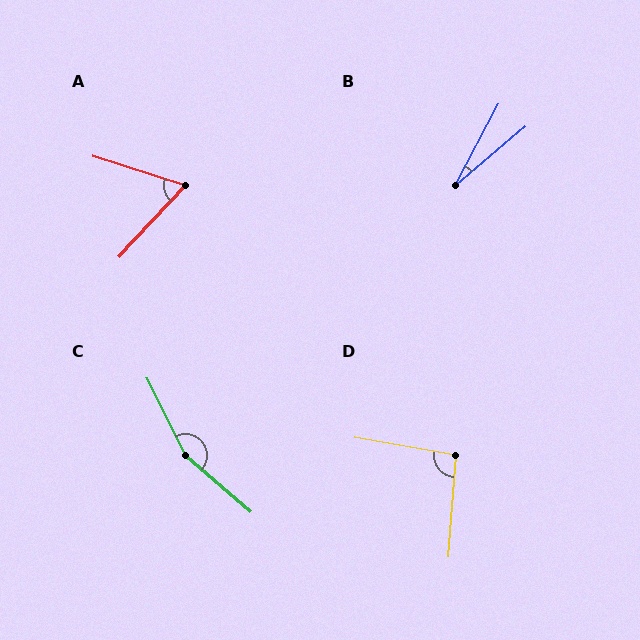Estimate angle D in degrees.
Approximately 95 degrees.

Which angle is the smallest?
B, at approximately 22 degrees.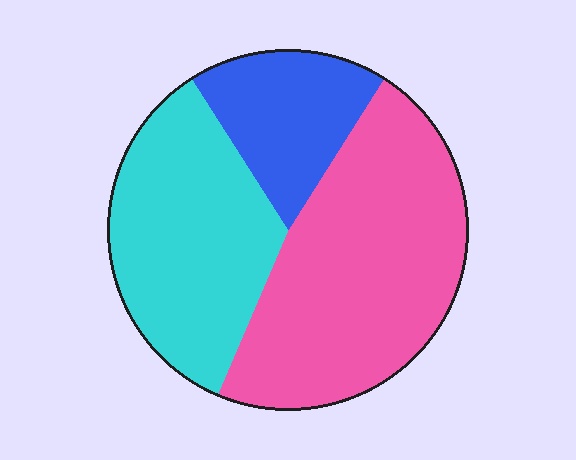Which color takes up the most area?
Pink, at roughly 45%.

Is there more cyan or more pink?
Pink.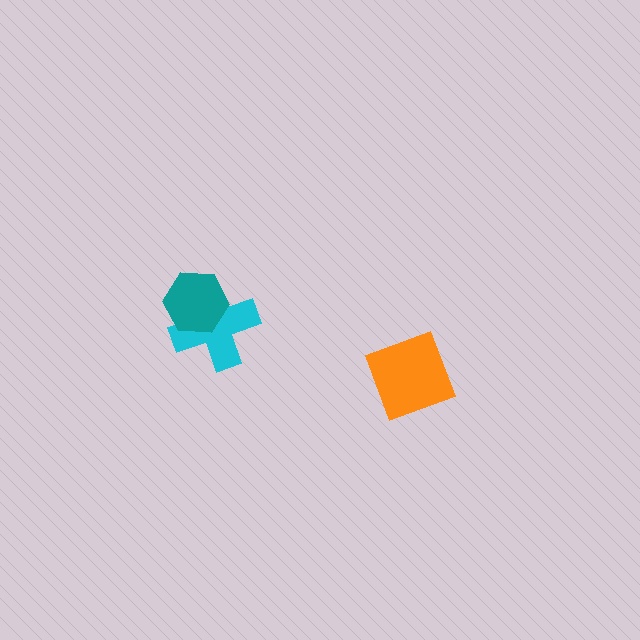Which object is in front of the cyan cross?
The teal hexagon is in front of the cyan cross.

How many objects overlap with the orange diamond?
0 objects overlap with the orange diamond.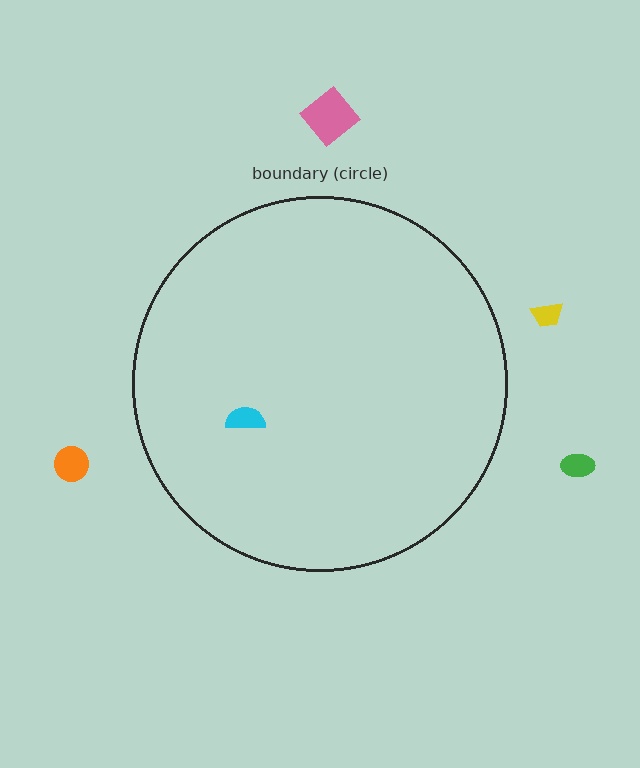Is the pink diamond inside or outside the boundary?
Outside.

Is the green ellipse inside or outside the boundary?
Outside.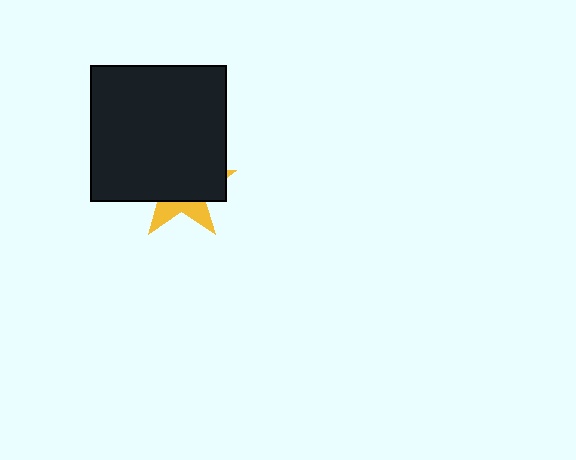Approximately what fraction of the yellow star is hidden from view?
Roughly 70% of the yellow star is hidden behind the black square.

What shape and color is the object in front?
The object in front is a black square.